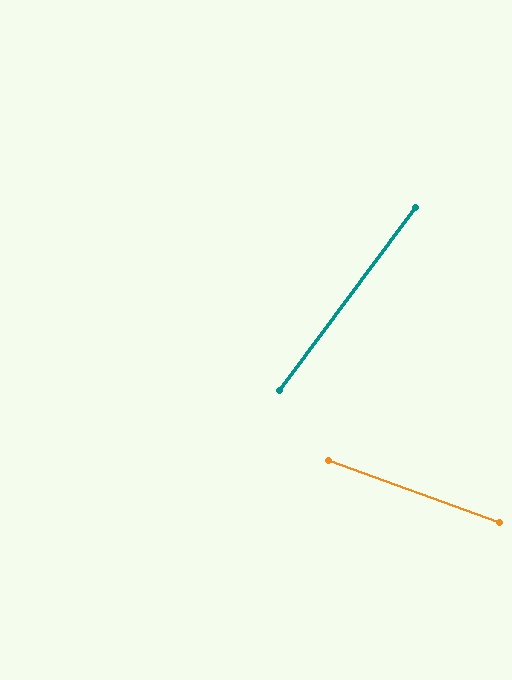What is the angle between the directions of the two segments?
Approximately 73 degrees.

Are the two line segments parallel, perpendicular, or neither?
Neither parallel nor perpendicular — they differ by about 73°.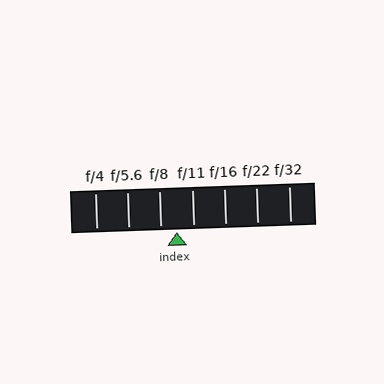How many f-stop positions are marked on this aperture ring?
There are 7 f-stop positions marked.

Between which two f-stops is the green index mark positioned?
The index mark is between f/8 and f/11.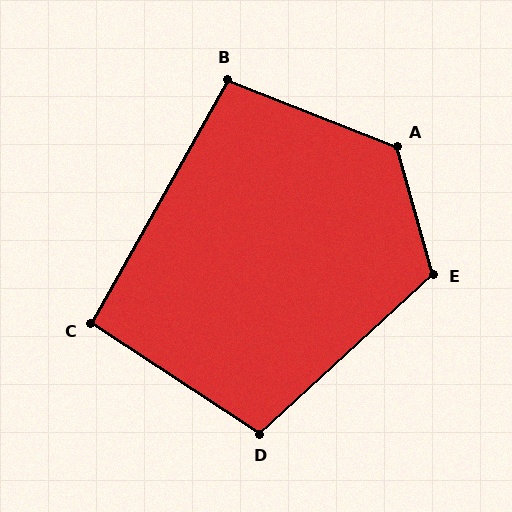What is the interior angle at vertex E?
Approximately 117 degrees (obtuse).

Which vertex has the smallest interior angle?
C, at approximately 94 degrees.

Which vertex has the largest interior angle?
A, at approximately 127 degrees.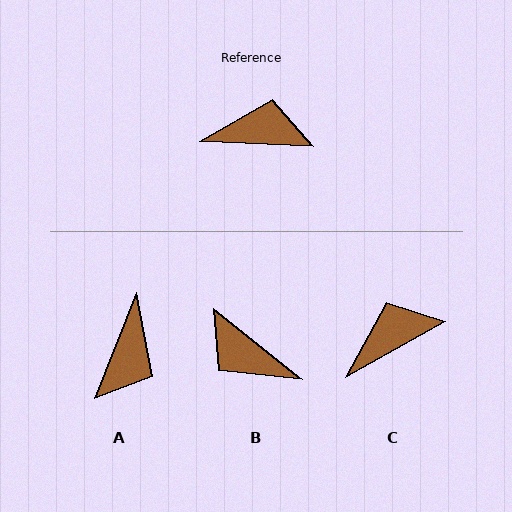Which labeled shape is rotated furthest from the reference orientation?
B, about 144 degrees away.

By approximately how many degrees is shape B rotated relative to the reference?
Approximately 144 degrees counter-clockwise.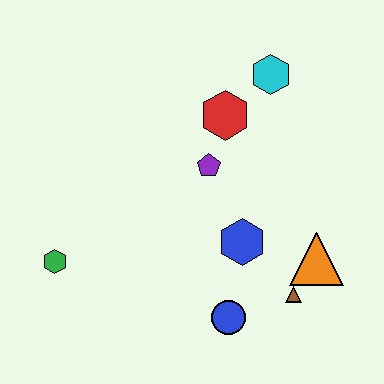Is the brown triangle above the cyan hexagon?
No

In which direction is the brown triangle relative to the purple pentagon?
The brown triangle is below the purple pentagon.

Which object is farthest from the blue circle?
The cyan hexagon is farthest from the blue circle.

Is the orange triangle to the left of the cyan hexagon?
No